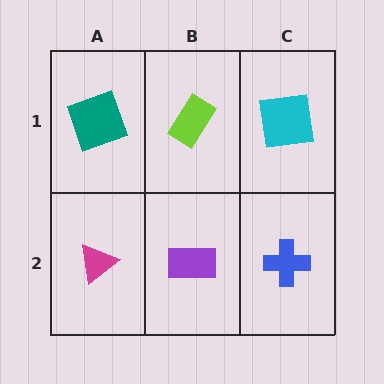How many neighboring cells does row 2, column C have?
2.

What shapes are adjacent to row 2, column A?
A teal square (row 1, column A), a purple rectangle (row 2, column B).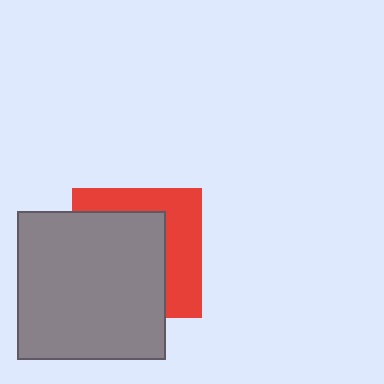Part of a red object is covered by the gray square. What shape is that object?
It is a square.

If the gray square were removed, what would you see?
You would see the complete red square.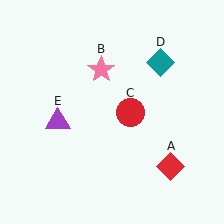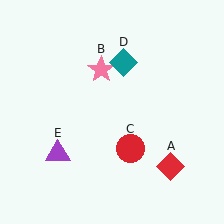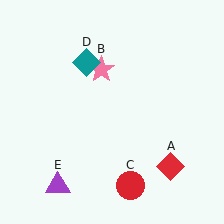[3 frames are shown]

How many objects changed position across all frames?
3 objects changed position: red circle (object C), teal diamond (object D), purple triangle (object E).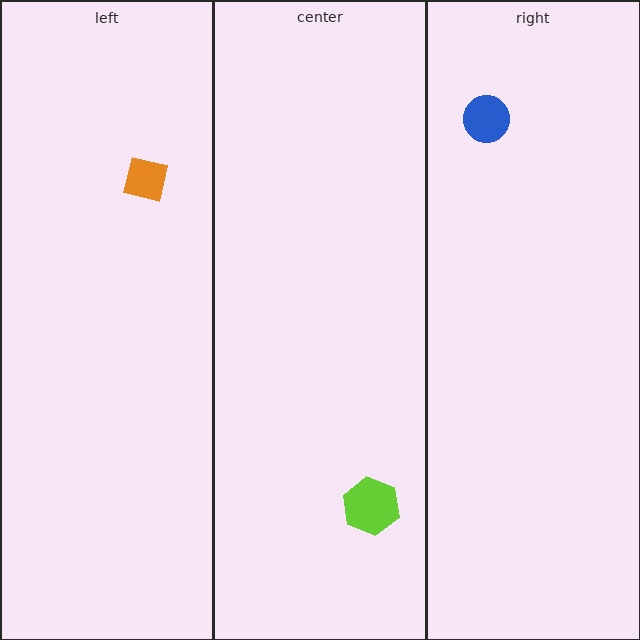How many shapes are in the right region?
1.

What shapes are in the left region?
The orange square.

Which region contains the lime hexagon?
The center region.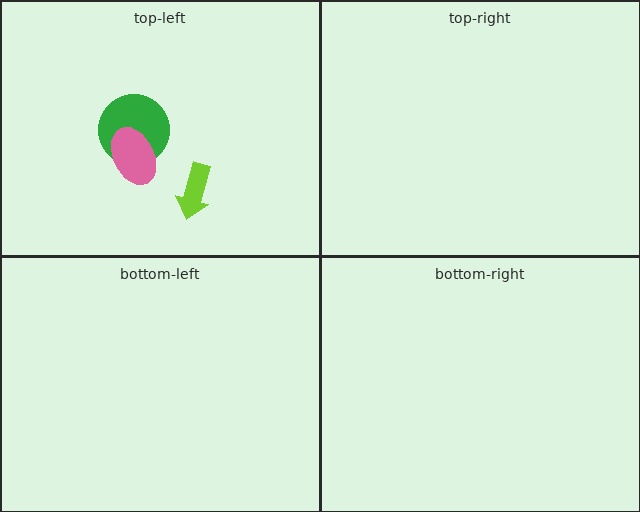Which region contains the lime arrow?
The top-left region.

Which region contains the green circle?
The top-left region.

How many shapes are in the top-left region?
3.